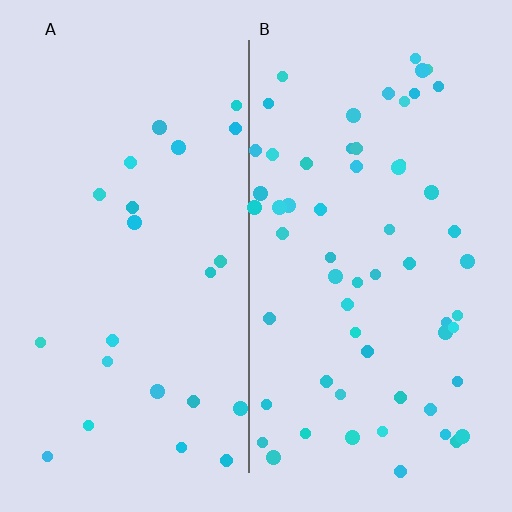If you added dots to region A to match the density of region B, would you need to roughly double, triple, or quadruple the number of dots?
Approximately triple.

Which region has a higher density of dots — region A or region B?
B (the right).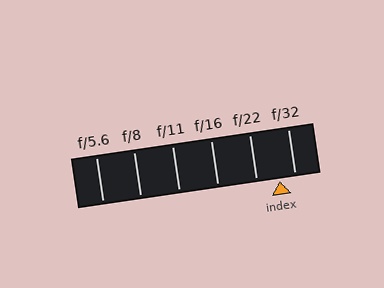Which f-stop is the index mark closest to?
The index mark is closest to f/32.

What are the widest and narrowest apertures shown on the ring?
The widest aperture shown is f/5.6 and the narrowest is f/32.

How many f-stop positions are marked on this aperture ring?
There are 6 f-stop positions marked.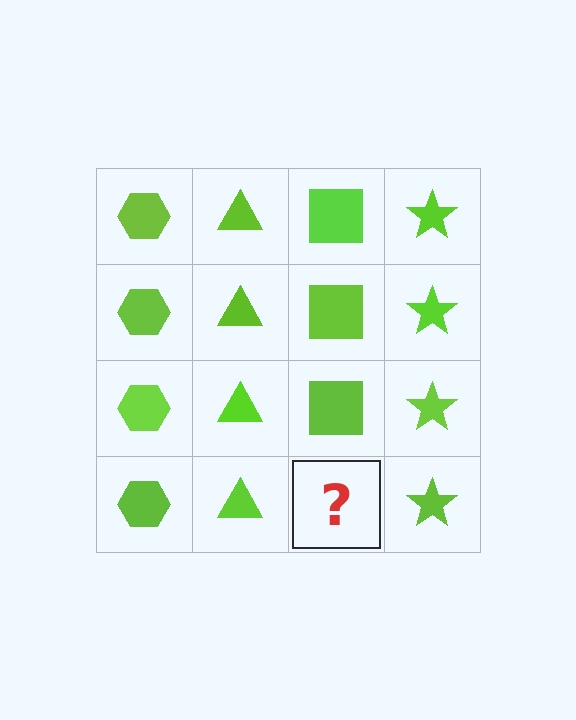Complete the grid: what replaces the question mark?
The question mark should be replaced with a lime square.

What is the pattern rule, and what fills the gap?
The rule is that each column has a consistent shape. The gap should be filled with a lime square.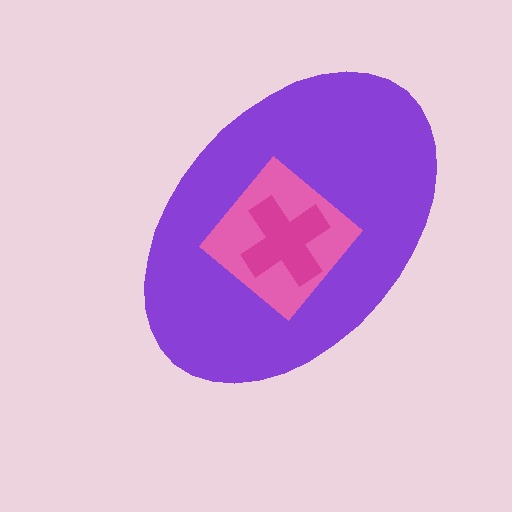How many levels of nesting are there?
3.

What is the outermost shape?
The purple ellipse.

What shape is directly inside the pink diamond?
The magenta cross.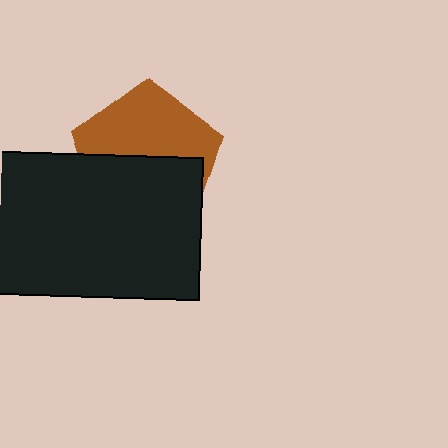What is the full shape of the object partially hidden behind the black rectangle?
The partially hidden object is a brown pentagon.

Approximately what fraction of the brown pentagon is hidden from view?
Roughly 50% of the brown pentagon is hidden behind the black rectangle.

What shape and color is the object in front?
The object in front is a black rectangle.